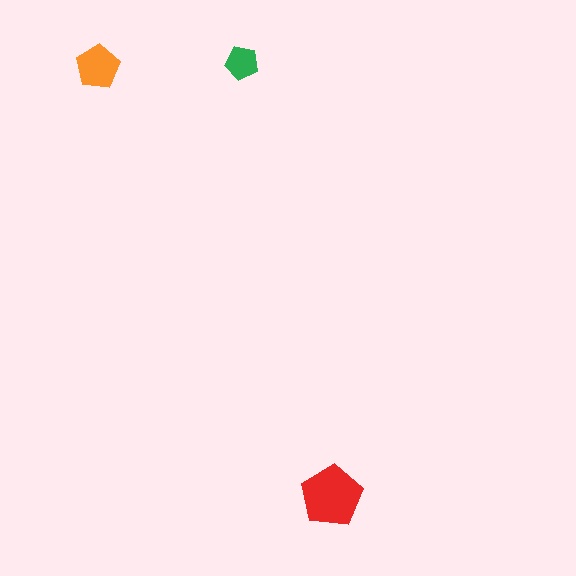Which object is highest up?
The green pentagon is topmost.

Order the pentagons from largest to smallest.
the red one, the orange one, the green one.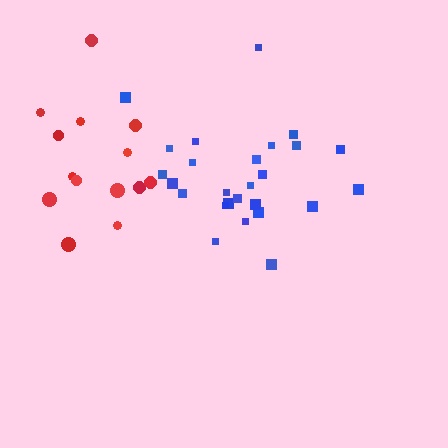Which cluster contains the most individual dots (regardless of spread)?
Blue (26).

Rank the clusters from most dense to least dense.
blue, red.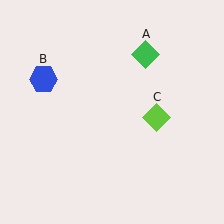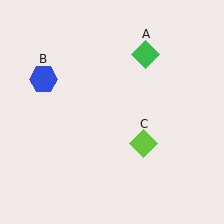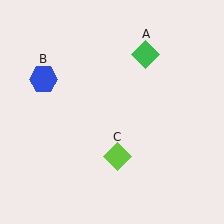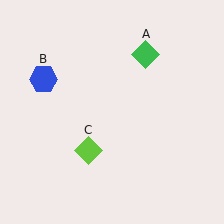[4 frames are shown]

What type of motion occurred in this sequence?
The lime diamond (object C) rotated clockwise around the center of the scene.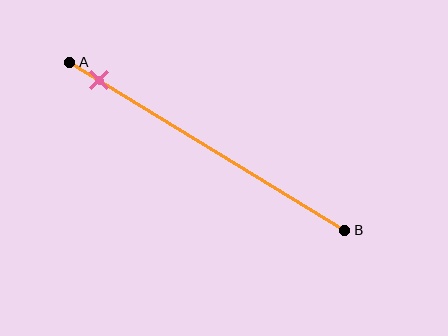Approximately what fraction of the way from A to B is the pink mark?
The pink mark is approximately 10% of the way from A to B.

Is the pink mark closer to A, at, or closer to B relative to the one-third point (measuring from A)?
The pink mark is closer to point A than the one-third point of segment AB.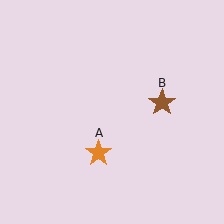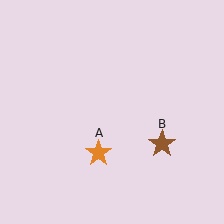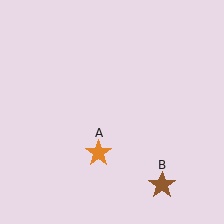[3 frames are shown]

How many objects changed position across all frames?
1 object changed position: brown star (object B).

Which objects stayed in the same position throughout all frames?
Orange star (object A) remained stationary.